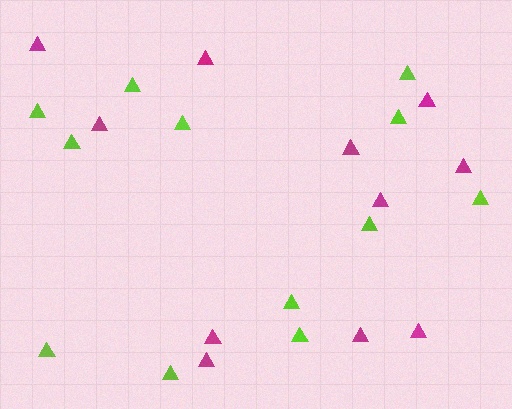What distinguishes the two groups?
There are 2 groups: one group of magenta triangles (11) and one group of lime triangles (12).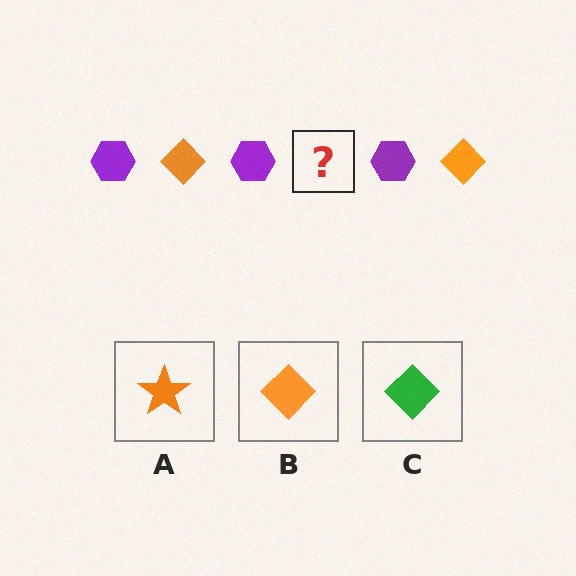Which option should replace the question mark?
Option B.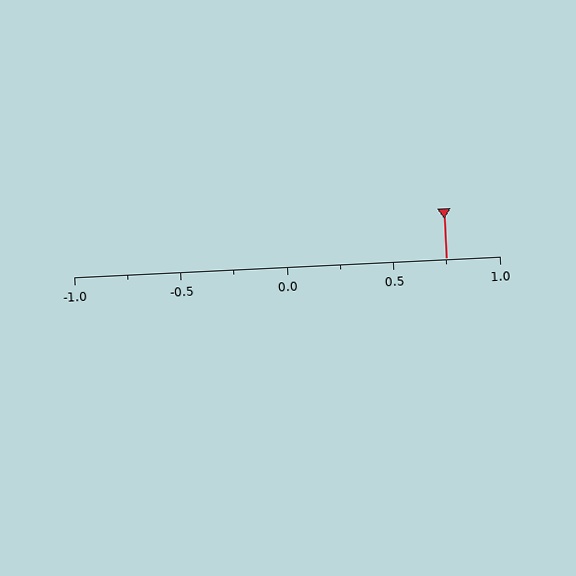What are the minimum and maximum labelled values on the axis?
The axis runs from -1.0 to 1.0.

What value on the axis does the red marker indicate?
The marker indicates approximately 0.75.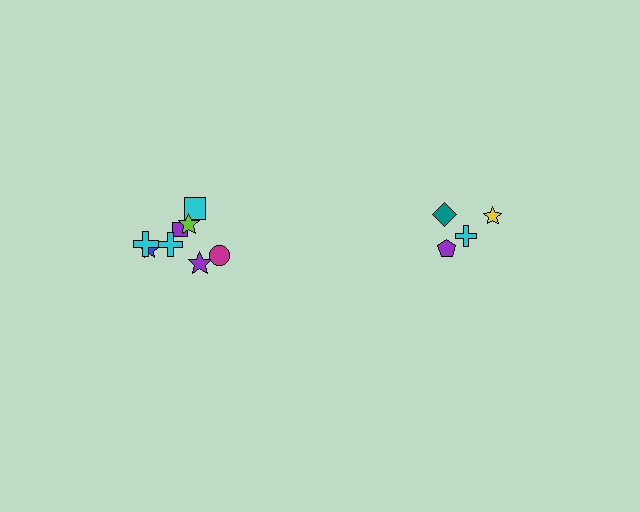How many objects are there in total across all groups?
There are 12 objects.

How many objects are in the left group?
There are 8 objects.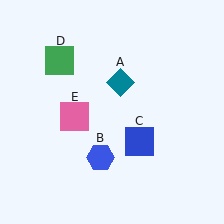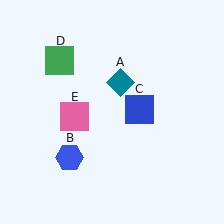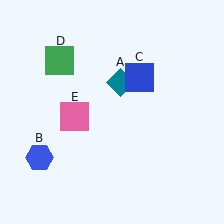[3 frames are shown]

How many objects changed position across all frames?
2 objects changed position: blue hexagon (object B), blue square (object C).